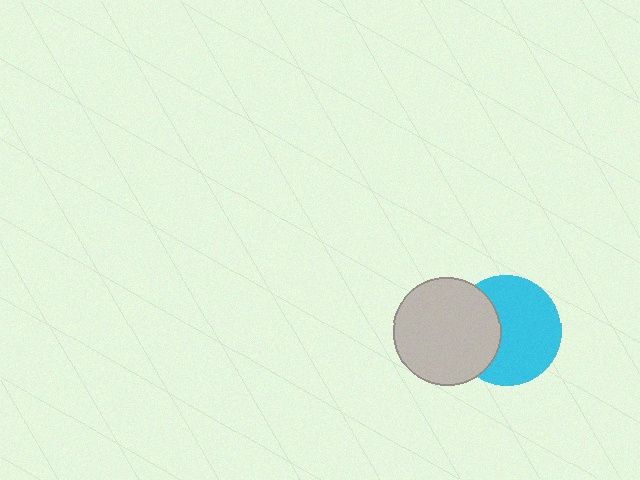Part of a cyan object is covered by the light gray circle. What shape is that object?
It is a circle.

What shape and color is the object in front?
The object in front is a light gray circle.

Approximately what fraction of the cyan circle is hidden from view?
Roughly 34% of the cyan circle is hidden behind the light gray circle.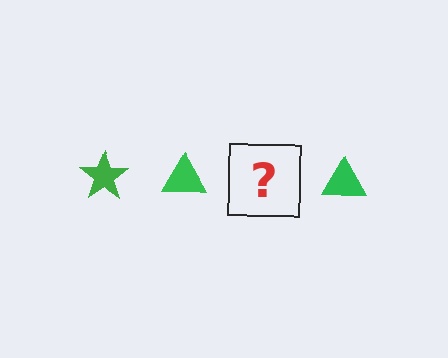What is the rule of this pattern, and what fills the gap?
The rule is that the pattern cycles through star, triangle shapes in green. The gap should be filled with a green star.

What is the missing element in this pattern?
The missing element is a green star.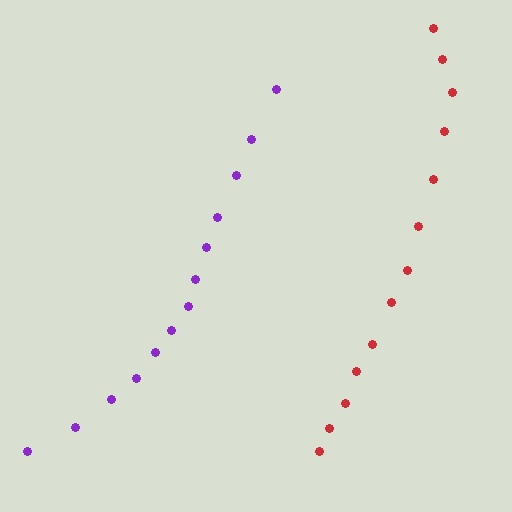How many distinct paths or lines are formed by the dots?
There are 2 distinct paths.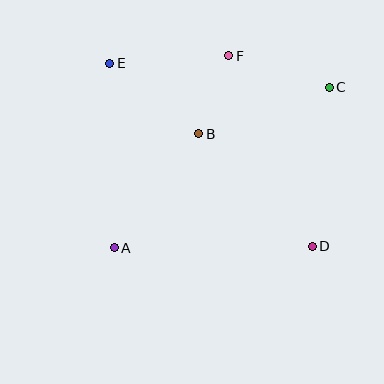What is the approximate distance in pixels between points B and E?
The distance between B and E is approximately 113 pixels.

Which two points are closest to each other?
Points B and F are closest to each other.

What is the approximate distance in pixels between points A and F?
The distance between A and F is approximately 224 pixels.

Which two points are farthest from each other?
Points D and E are farthest from each other.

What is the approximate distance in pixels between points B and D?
The distance between B and D is approximately 160 pixels.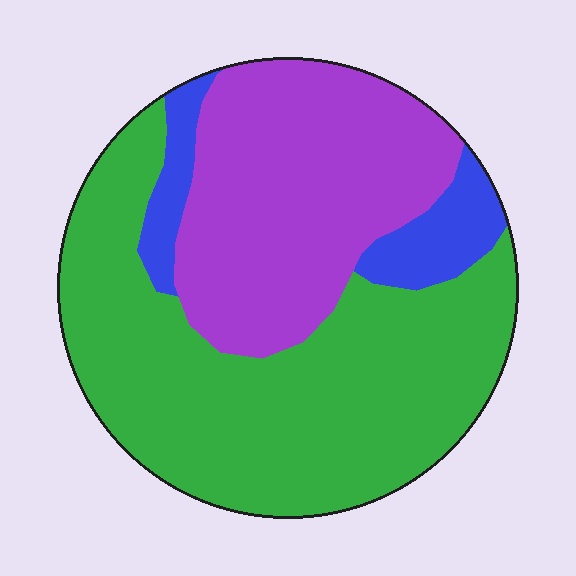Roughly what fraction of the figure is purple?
Purple covers about 35% of the figure.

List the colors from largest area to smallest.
From largest to smallest: green, purple, blue.